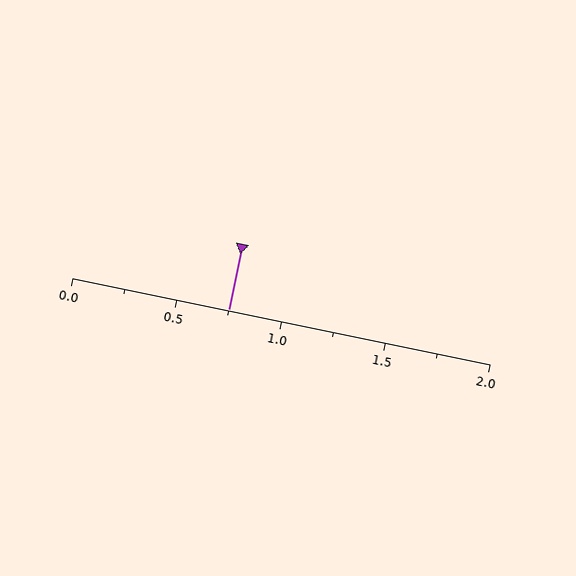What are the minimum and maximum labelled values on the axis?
The axis runs from 0.0 to 2.0.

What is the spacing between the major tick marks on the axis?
The major ticks are spaced 0.5 apart.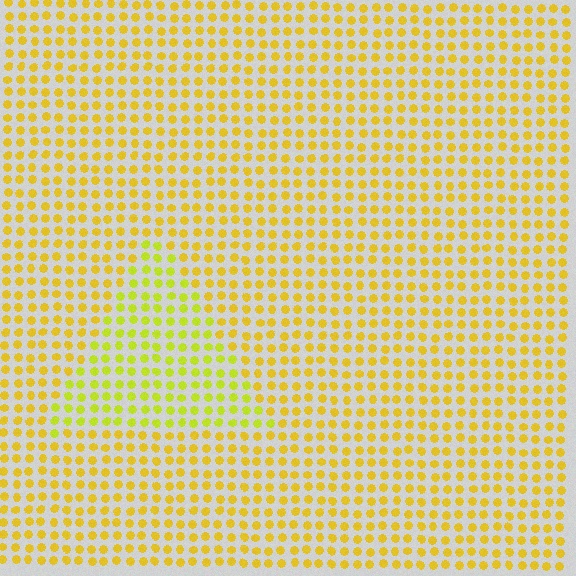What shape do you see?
I see a triangle.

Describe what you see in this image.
The image is filled with small yellow elements in a uniform arrangement. A triangle-shaped region is visible where the elements are tinted to a slightly different hue, forming a subtle color boundary.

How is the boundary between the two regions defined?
The boundary is defined purely by a slight shift in hue (about 23 degrees). Spacing, size, and orientation are identical on both sides.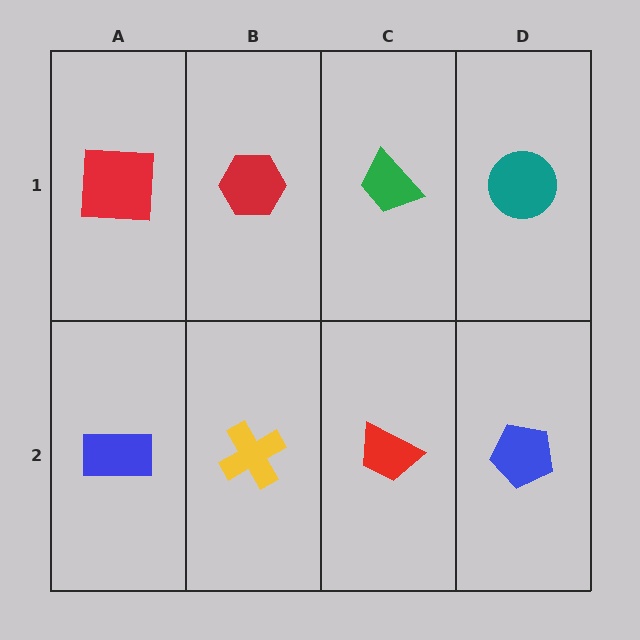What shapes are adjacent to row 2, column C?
A green trapezoid (row 1, column C), a yellow cross (row 2, column B), a blue pentagon (row 2, column D).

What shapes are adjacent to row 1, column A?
A blue rectangle (row 2, column A), a red hexagon (row 1, column B).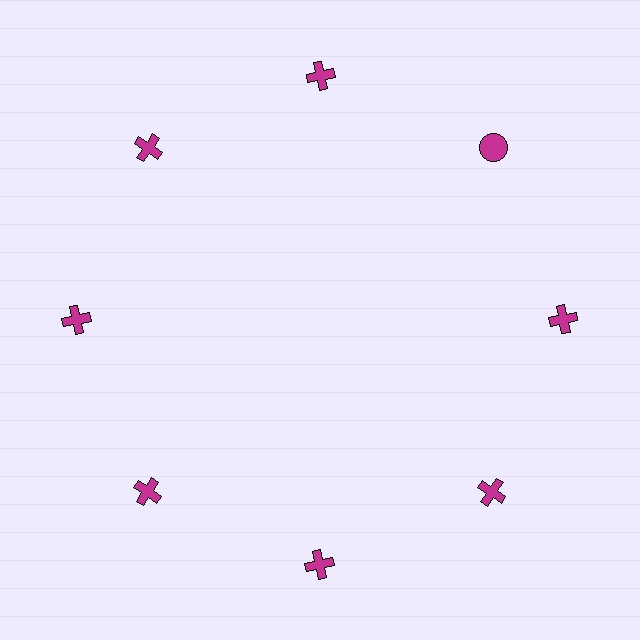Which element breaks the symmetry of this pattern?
The magenta circle at roughly the 2 o'clock position breaks the symmetry. All other shapes are magenta crosses.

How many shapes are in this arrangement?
There are 8 shapes arranged in a ring pattern.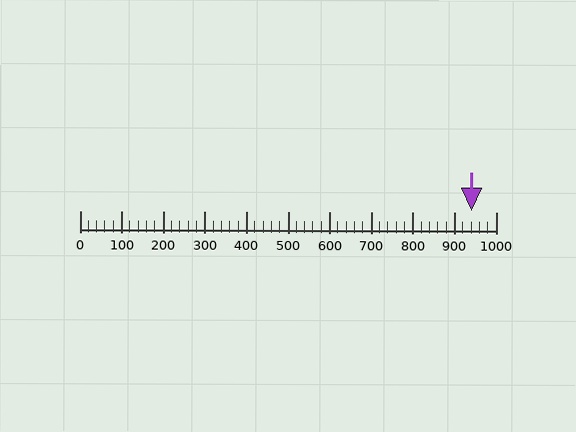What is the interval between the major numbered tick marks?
The major tick marks are spaced 100 units apart.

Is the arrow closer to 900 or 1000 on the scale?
The arrow is closer to 900.